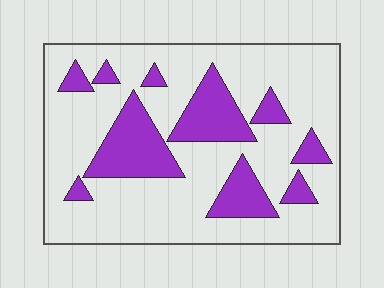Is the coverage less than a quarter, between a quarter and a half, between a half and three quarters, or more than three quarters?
Less than a quarter.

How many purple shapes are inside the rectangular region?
10.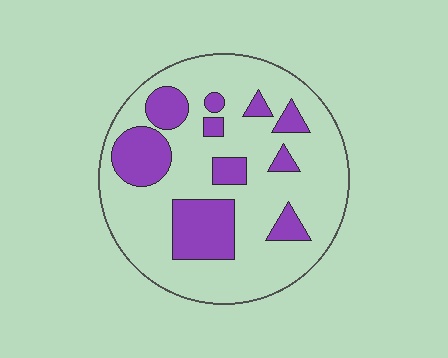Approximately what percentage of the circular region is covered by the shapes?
Approximately 25%.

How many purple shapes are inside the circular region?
10.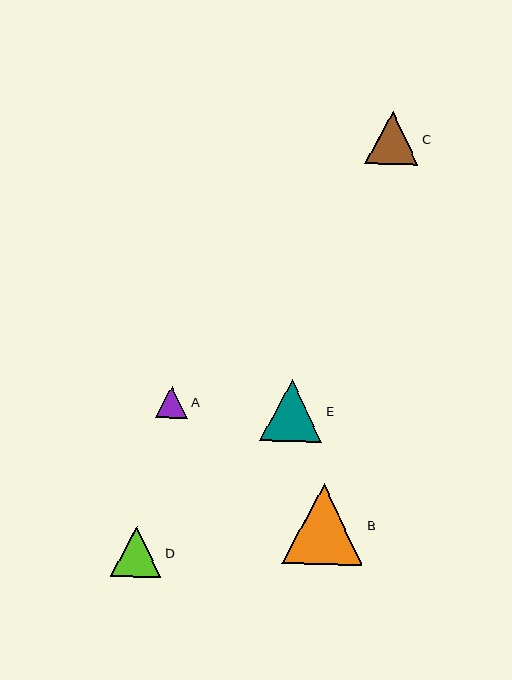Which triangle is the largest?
Triangle B is the largest with a size of approximately 81 pixels.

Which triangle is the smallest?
Triangle A is the smallest with a size of approximately 33 pixels.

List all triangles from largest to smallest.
From largest to smallest: B, E, C, D, A.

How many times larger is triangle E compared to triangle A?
Triangle E is approximately 1.9 times the size of triangle A.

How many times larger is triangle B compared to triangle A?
Triangle B is approximately 2.5 times the size of triangle A.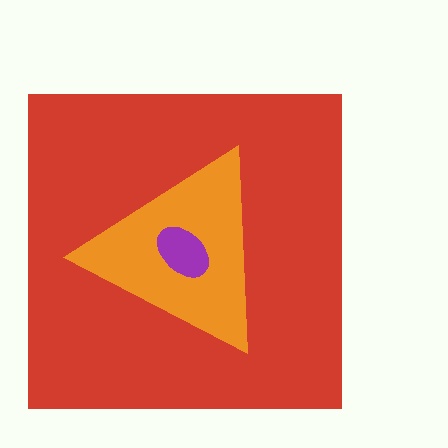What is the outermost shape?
The red square.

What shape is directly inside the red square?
The orange triangle.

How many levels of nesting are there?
3.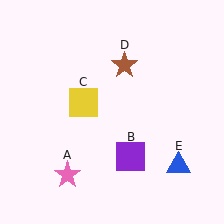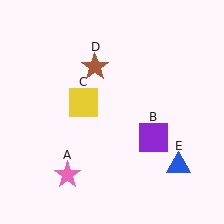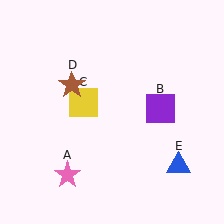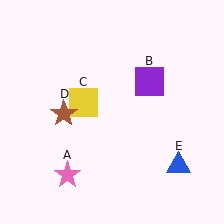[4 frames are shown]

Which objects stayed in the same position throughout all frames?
Pink star (object A) and yellow square (object C) and blue triangle (object E) remained stationary.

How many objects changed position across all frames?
2 objects changed position: purple square (object B), brown star (object D).